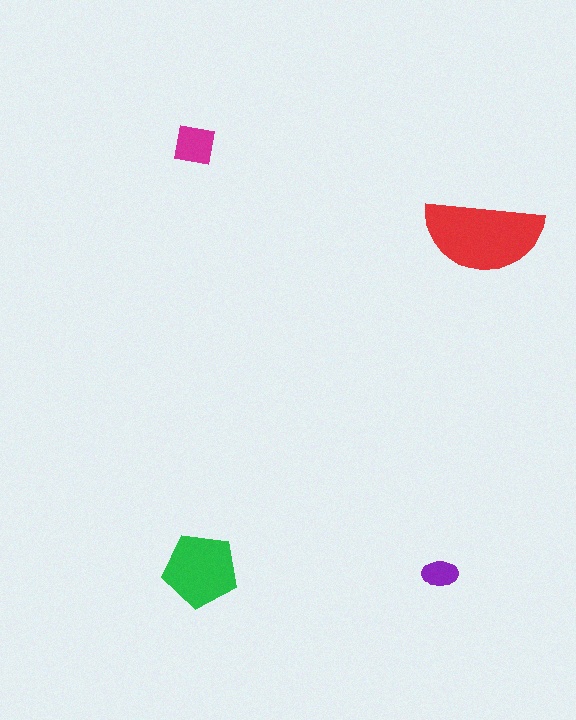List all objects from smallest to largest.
The purple ellipse, the magenta square, the green pentagon, the red semicircle.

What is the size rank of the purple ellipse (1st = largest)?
4th.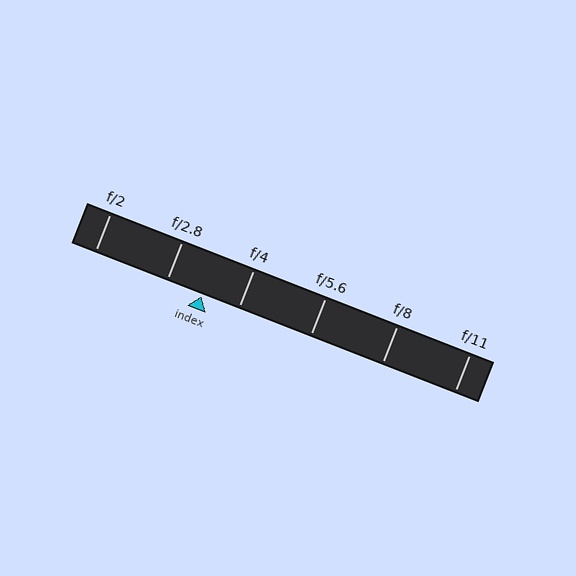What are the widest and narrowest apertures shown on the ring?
The widest aperture shown is f/2 and the narrowest is f/11.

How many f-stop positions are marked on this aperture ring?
There are 6 f-stop positions marked.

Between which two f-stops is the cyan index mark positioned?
The index mark is between f/2.8 and f/4.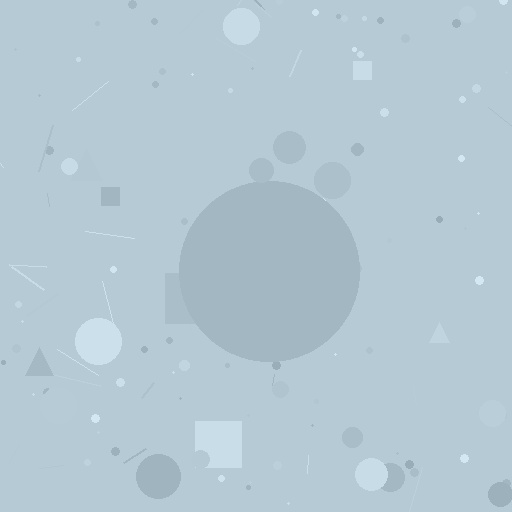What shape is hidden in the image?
A circle is hidden in the image.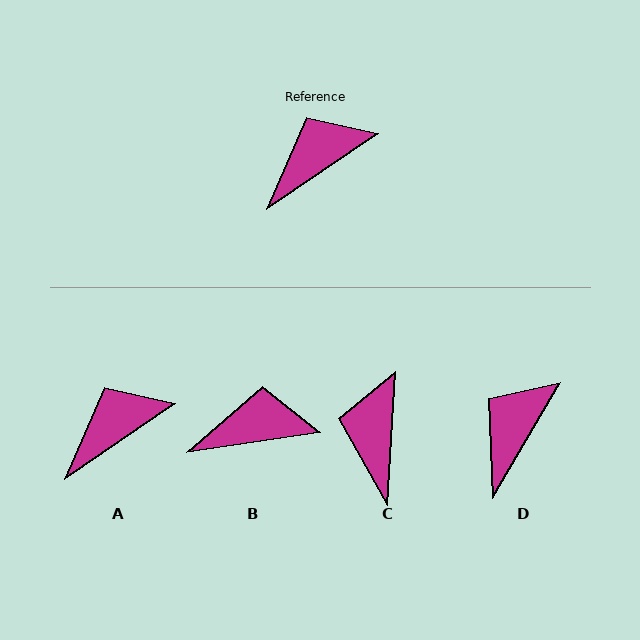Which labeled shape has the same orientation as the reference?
A.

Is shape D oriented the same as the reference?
No, it is off by about 25 degrees.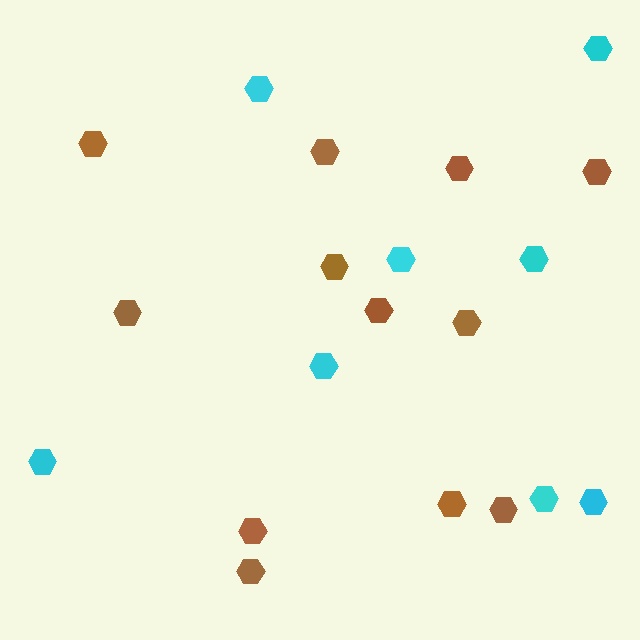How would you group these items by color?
There are 2 groups: one group of brown hexagons (12) and one group of cyan hexagons (8).